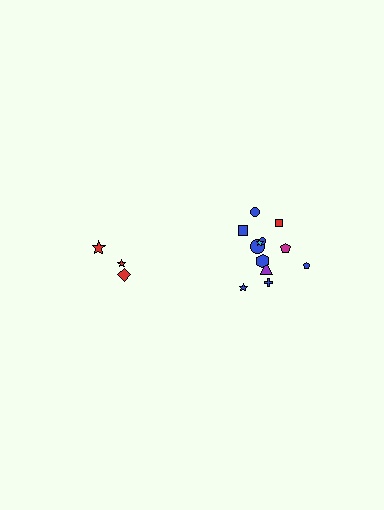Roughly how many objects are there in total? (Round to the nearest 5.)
Roughly 15 objects in total.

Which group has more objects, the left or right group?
The right group.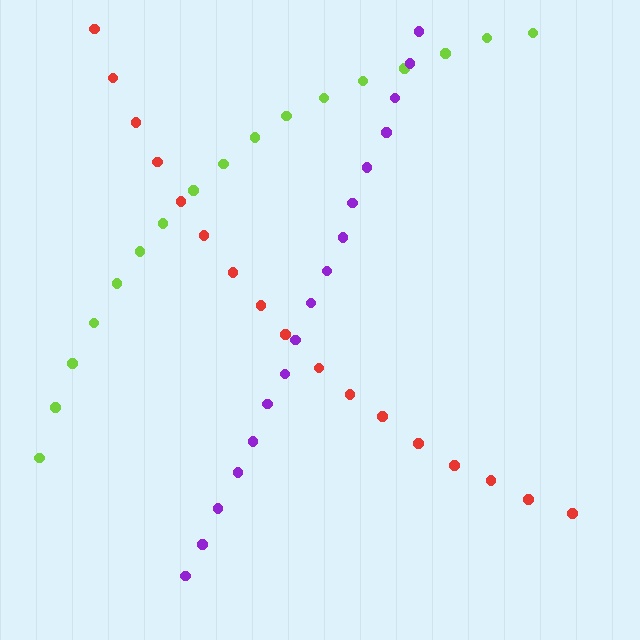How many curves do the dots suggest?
There are 3 distinct paths.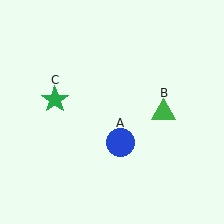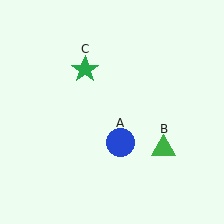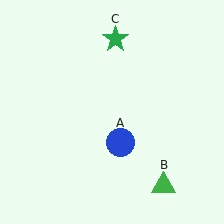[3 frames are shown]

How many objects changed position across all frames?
2 objects changed position: green triangle (object B), green star (object C).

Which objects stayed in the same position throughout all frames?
Blue circle (object A) remained stationary.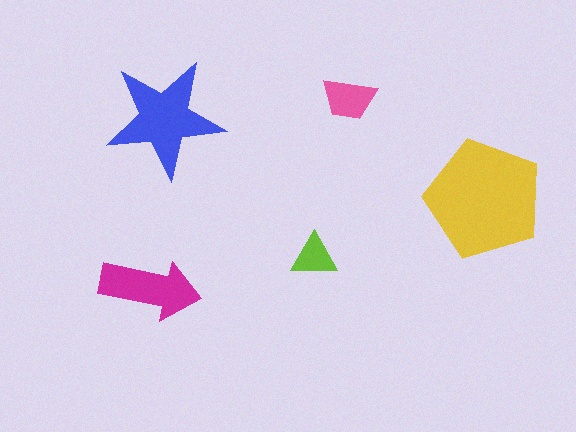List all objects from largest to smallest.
The yellow pentagon, the blue star, the magenta arrow, the pink trapezoid, the lime triangle.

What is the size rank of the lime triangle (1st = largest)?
5th.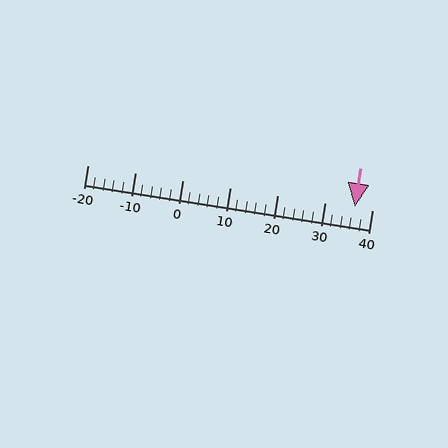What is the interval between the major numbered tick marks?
The major tick marks are spaced 10 units apart.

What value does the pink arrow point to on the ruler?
The pink arrow points to approximately 36.